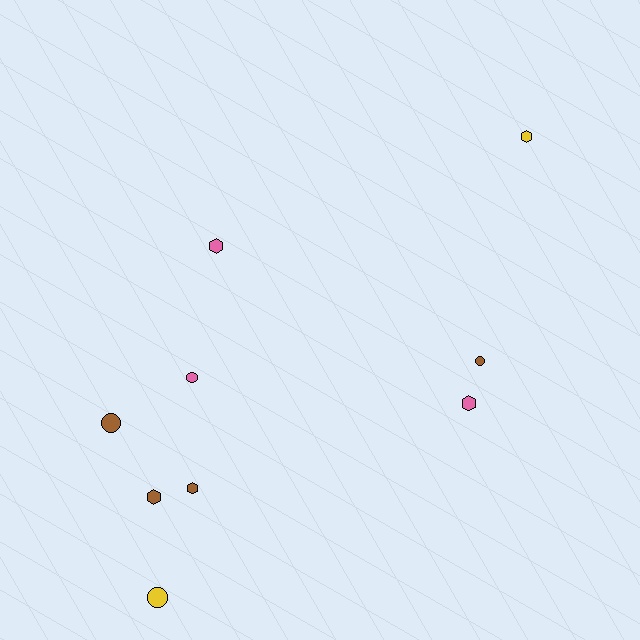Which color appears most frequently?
Brown, with 4 objects.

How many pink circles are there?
There is 1 pink circle.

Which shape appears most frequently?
Hexagon, with 5 objects.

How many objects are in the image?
There are 9 objects.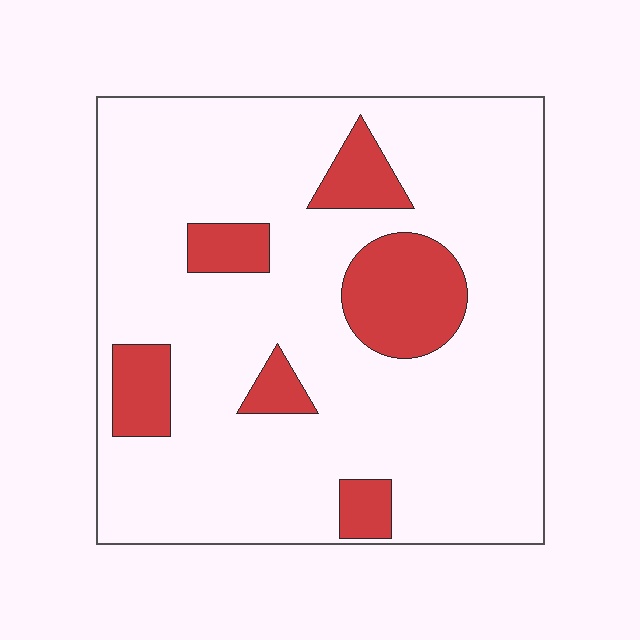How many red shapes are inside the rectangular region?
6.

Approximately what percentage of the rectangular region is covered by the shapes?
Approximately 15%.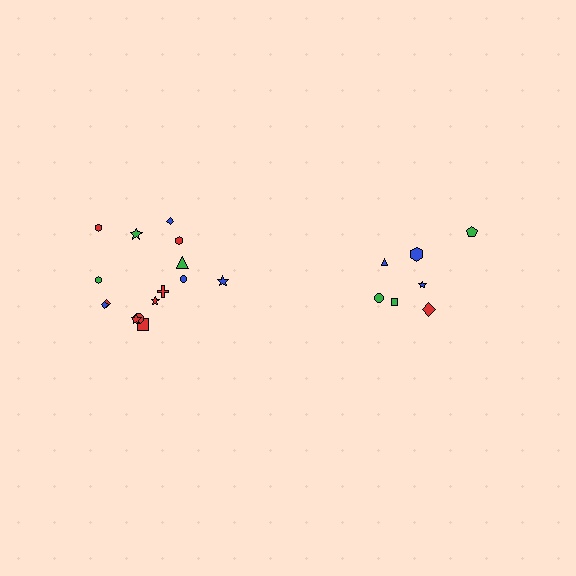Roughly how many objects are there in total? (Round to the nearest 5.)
Roughly 20 objects in total.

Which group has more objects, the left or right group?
The left group.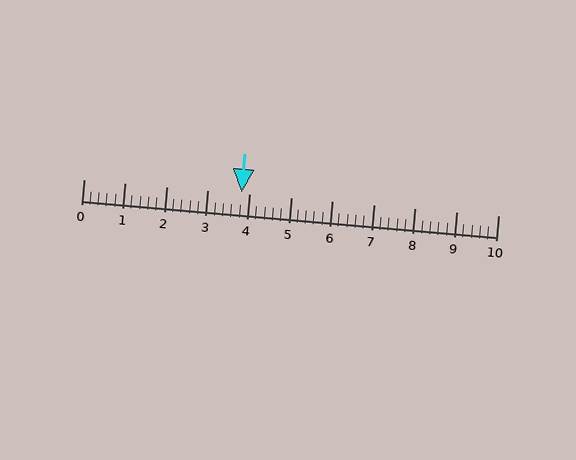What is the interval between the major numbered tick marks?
The major tick marks are spaced 1 units apart.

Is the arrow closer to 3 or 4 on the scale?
The arrow is closer to 4.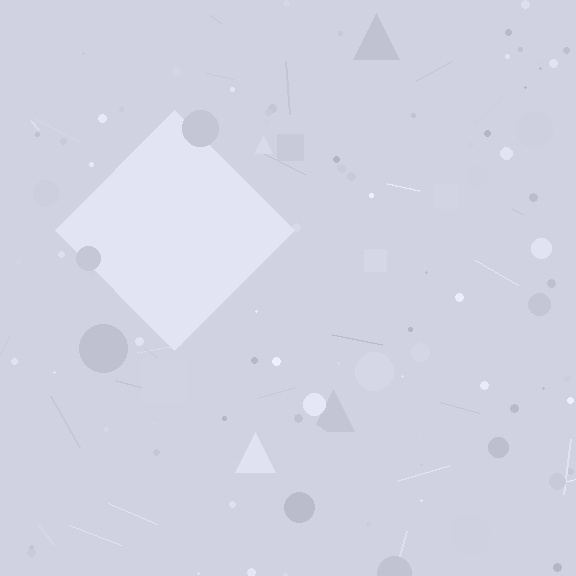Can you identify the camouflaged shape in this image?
The camouflaged shape is a diamond.